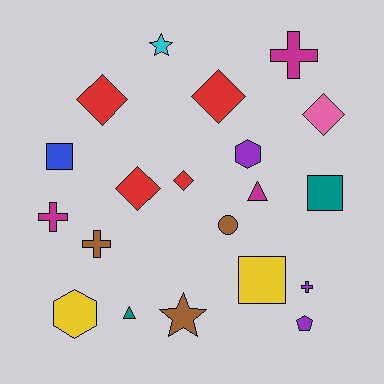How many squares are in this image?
There are 3 squares.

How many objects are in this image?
There are 20 objects.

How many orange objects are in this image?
There are no orange objects.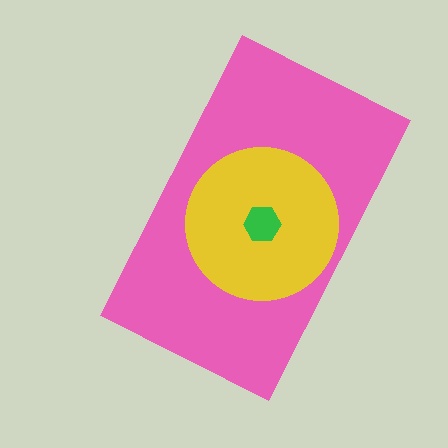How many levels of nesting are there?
3.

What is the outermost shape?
The pink rectangle.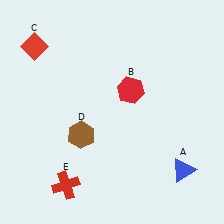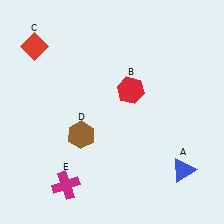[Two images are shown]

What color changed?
The cross (E) changed from red in Image 1 to magenta in Image 2.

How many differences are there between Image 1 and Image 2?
There is 1 difference between the two images.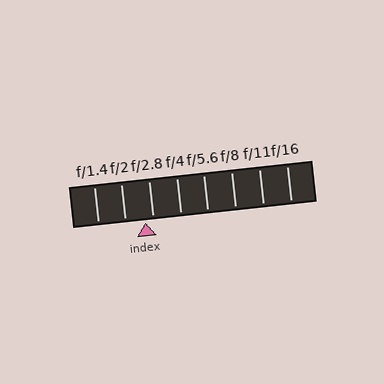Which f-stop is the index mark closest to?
The index mark is closest to f/2.8.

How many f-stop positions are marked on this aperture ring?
There are 8 f-stop positions marked.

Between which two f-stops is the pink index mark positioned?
The index mark is between f/2 and f/2.8.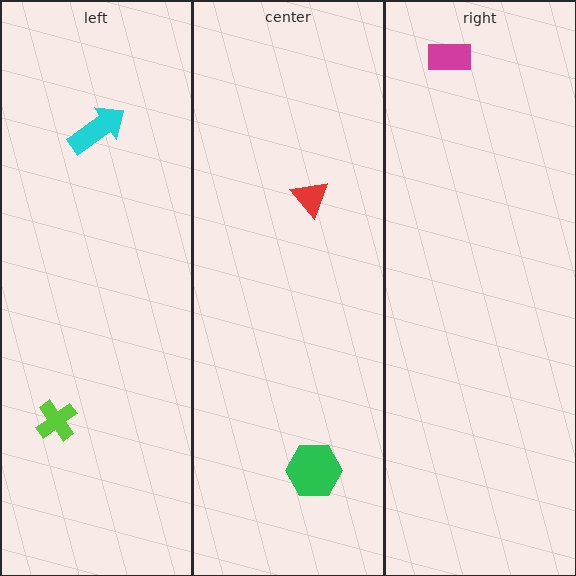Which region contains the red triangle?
The center region.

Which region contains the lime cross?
The left region.